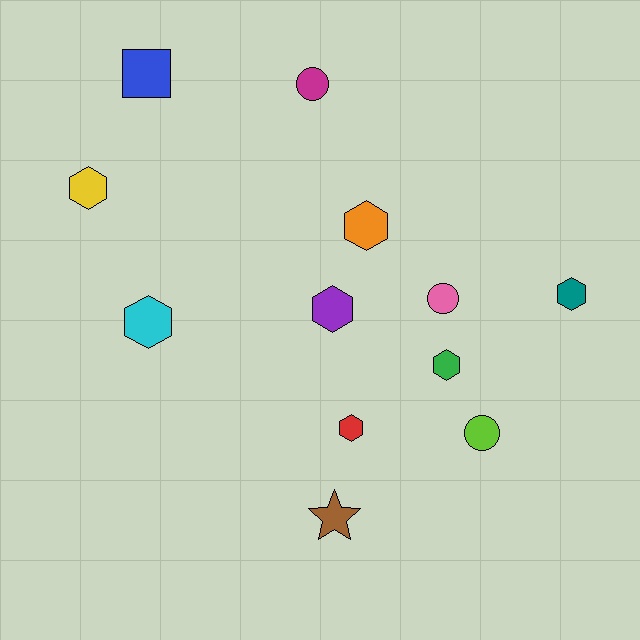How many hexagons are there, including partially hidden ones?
There are 7 hexagons.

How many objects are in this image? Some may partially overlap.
There are 12 objects.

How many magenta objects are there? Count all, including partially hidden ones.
There is 1 magenta object.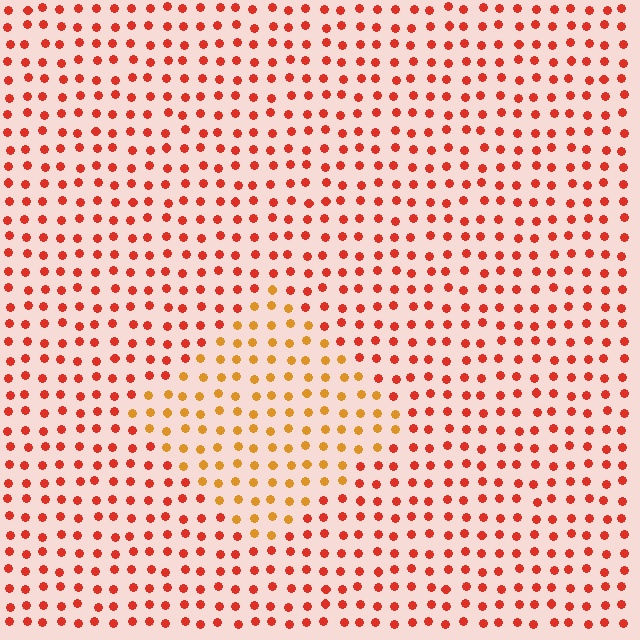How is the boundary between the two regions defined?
The boundary is defined purely by a slight shift in hue (about 33 degrees). Spacing, size, and orientation are identical on both sides.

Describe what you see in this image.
The image is filled with small red elements in a uniform arrangement. A diamond-shaped region is visible where the elements are tinted to a slightly different hue, forming a subtle color boundary.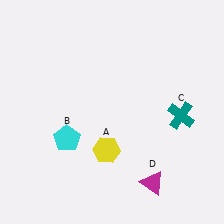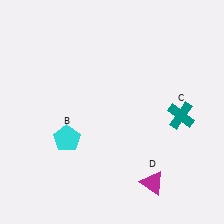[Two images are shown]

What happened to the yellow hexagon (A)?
The yellow hexagon (A) was removed in Image 2. It was in the bottom-left area of Image 1.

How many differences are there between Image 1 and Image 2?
There is 1 difference between the two images.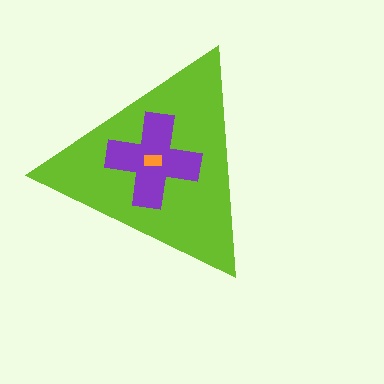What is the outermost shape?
The lime triangle.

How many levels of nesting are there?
3.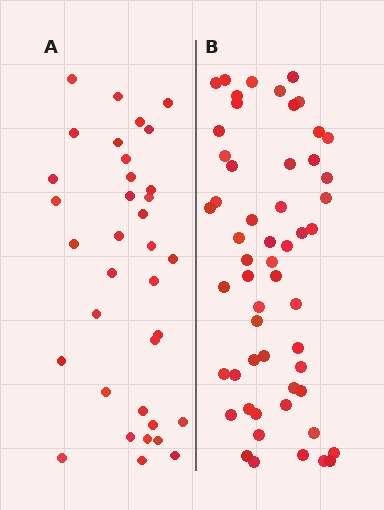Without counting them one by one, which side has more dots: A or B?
Region B (the right region) has more dots.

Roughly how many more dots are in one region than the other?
Region B has approximately 20 more dots than region A.